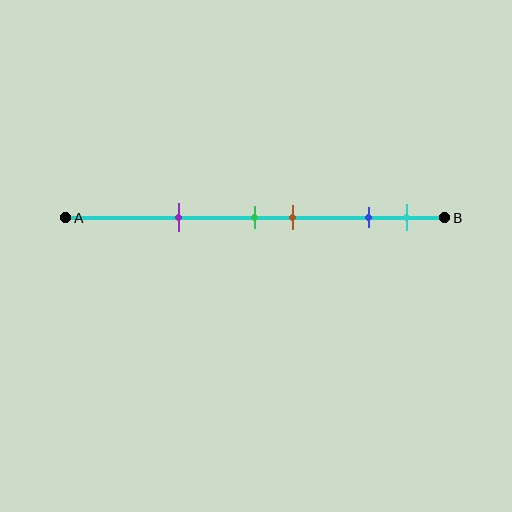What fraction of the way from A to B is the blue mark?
The blue mark is approximately 80% (0.8) of the way from A to B.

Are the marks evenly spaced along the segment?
No, the marks are not evenly spaced.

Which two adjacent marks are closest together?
The green and brown marks are the closest adjacent pair.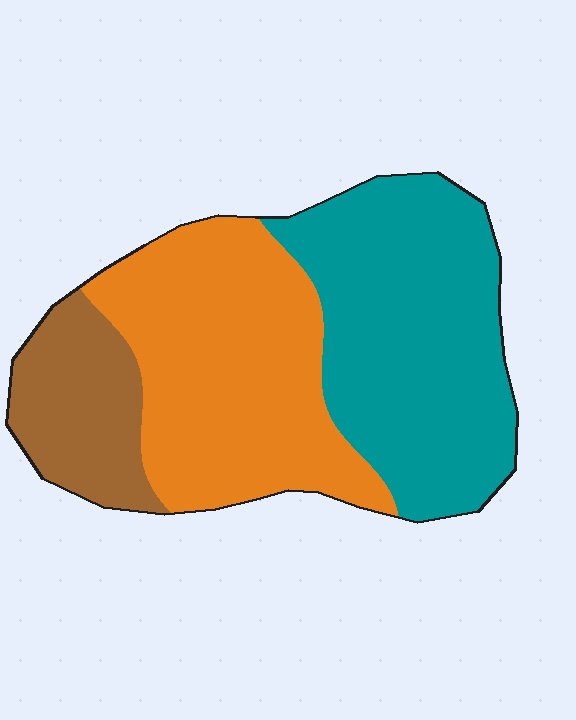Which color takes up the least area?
Brown, at roughly 15%.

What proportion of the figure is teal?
Teal takes up about two fifths (2/5) of the figure.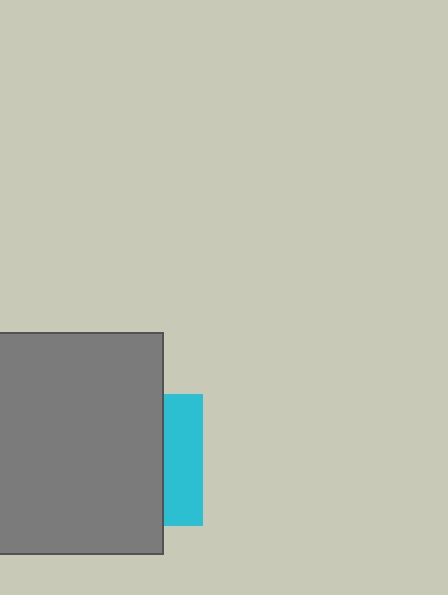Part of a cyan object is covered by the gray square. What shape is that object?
It is a square.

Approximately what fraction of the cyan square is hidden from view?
Roughly 70% of the cyan square is hidden behind the gray square.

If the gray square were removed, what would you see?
You would see the complete cyan square.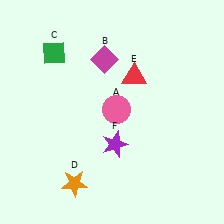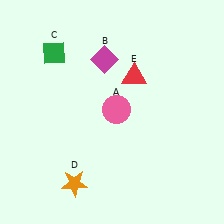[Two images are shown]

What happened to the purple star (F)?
The purple star (F) was removed in Image 2. It was in the bottom-right area of Image 1.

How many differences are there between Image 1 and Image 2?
There is 1 difference between the two images.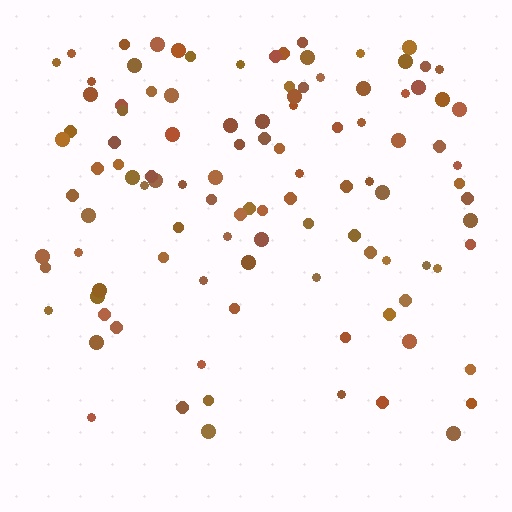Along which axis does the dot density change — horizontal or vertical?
Vertical.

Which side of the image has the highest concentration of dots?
The top.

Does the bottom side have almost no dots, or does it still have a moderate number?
Still a moderate number, just noticeably fewer than the top.